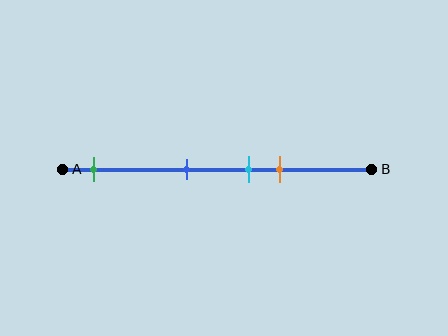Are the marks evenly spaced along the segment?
No, the marks are not evenly spaced.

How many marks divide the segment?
There are 4 marks dividing the segment.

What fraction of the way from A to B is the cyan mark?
The cyan mark is approximately 60% (0.6) of the way from A to B.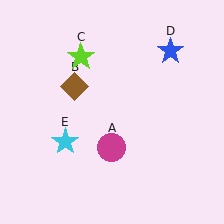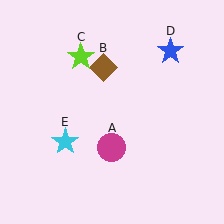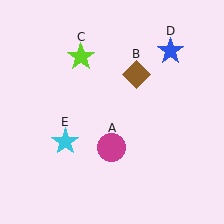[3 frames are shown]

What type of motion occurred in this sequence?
The brown diamond (object B) rotated clockwise around the center of the scene.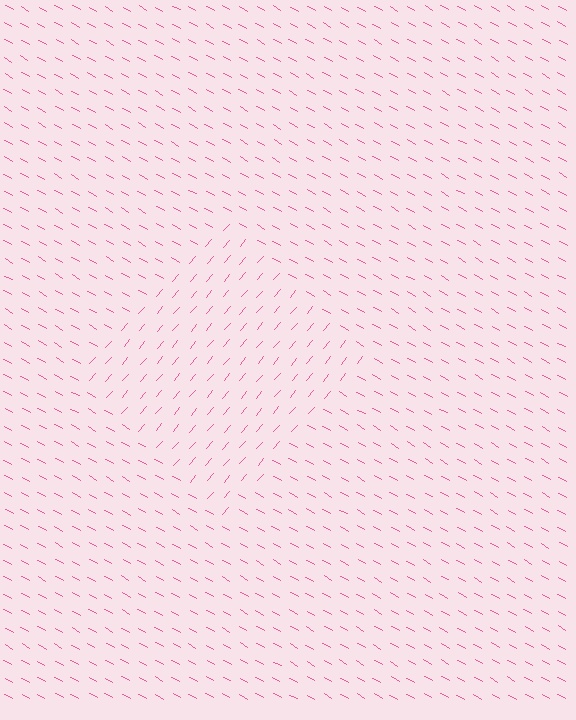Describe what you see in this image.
The image is filled with small pink line segments. A diamond region in the image has lines oriented differently from the surrounding lines, creating a visible texture boundary.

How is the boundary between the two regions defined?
The boundary is defined purely by a change in line orientation (approximately 79 degrees difference). All lines are the same color and thickness.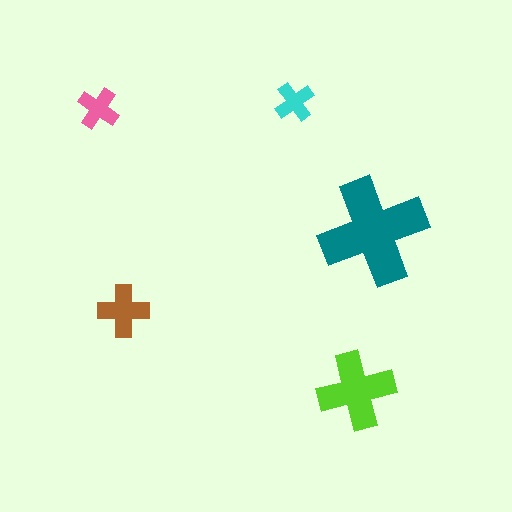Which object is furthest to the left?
The pink cross is leftmost.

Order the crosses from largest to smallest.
the teal one, the lime one, the brown one, the pink one, the cyan one.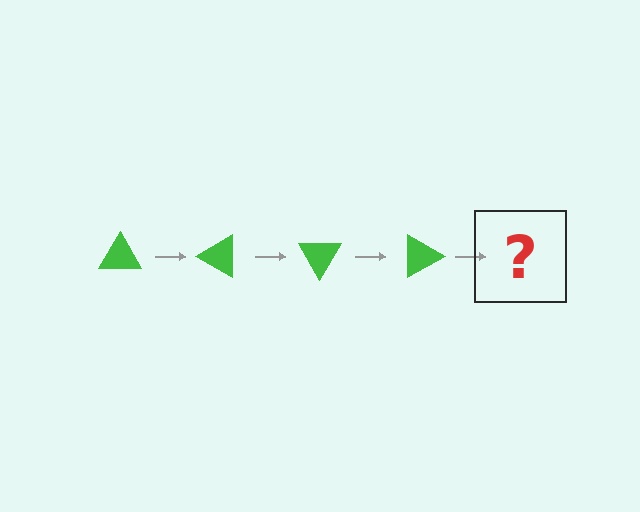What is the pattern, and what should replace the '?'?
The pattern is that the triangle rotates 30 degrees each step. The '?' should be a green triangle rotated 120 degrees.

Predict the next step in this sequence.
The next step is a green triangle rotated 120 degrees.